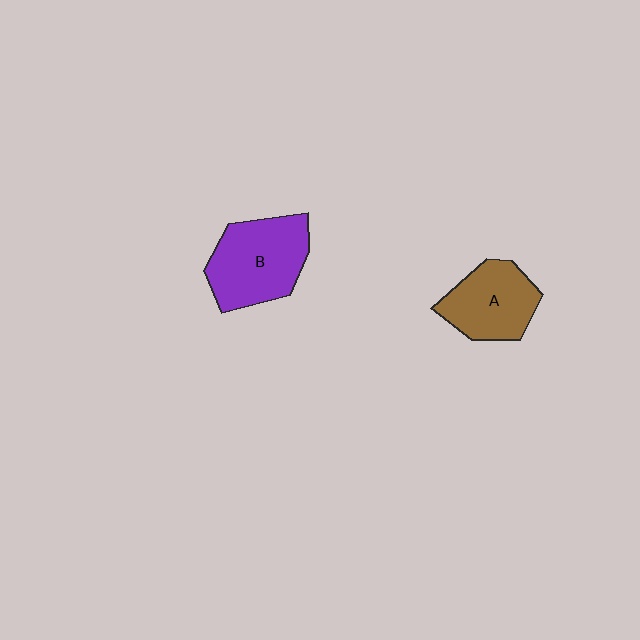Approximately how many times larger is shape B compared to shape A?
Approximately 1.3 times.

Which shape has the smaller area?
Shape A (brown).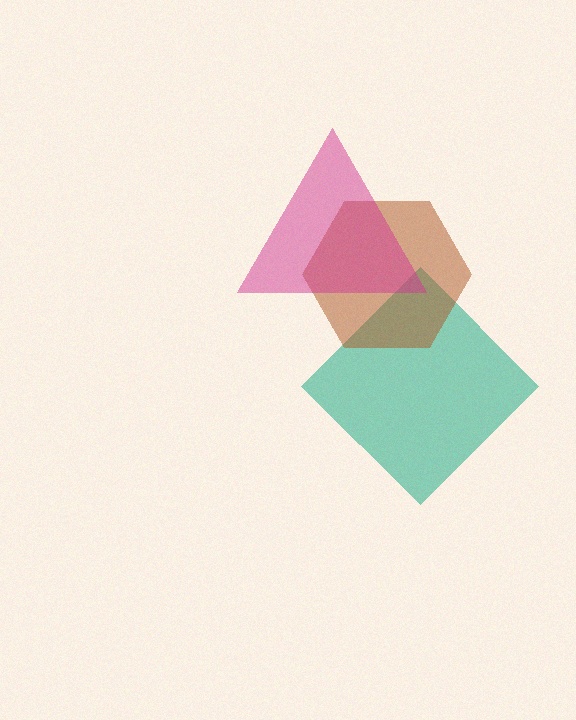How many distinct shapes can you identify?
There are 3 distinct shapes: a teal diamond, a brown hexagon, a magenta triangle.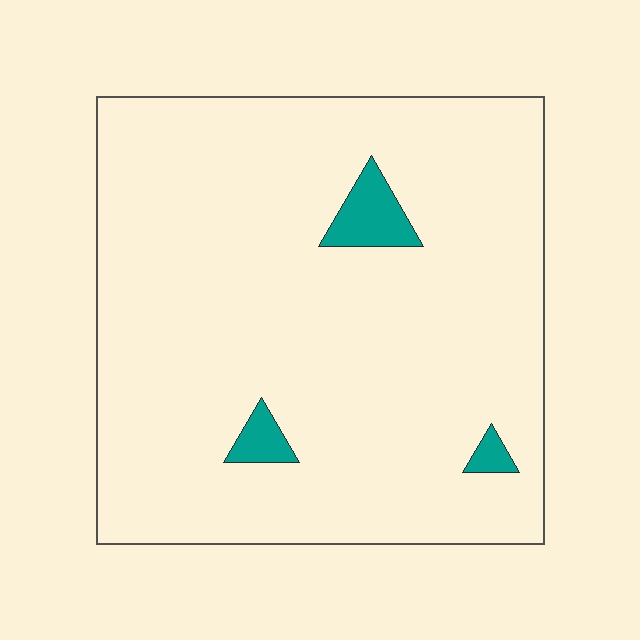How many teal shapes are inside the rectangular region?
3.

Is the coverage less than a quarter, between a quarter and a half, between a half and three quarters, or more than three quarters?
Less than a quarter.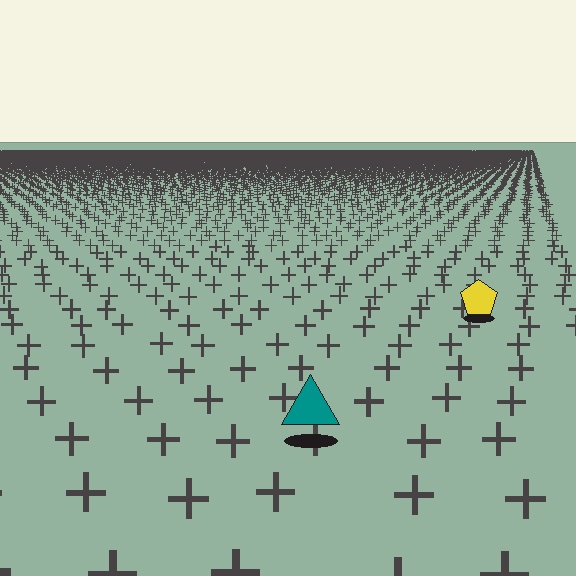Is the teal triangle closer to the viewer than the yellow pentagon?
Yes. The teal triangle is closer — you can tell from the texture gradient: the ground texture is coarser near it.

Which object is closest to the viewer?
The teal triangle is closest. The texture marks near it are larger and more spread out.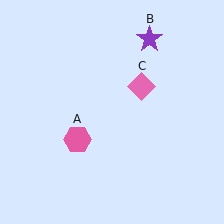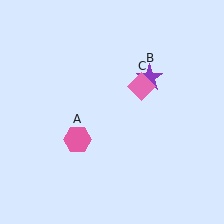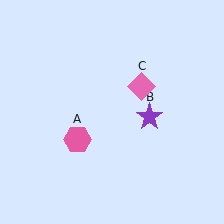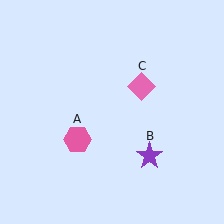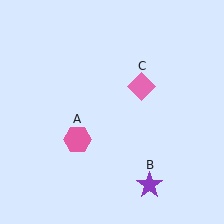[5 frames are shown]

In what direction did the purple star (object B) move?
The purple star (object B) moved down.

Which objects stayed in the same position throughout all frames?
Pink hexagon (object A) and pink diamond (object C) remained stationary.